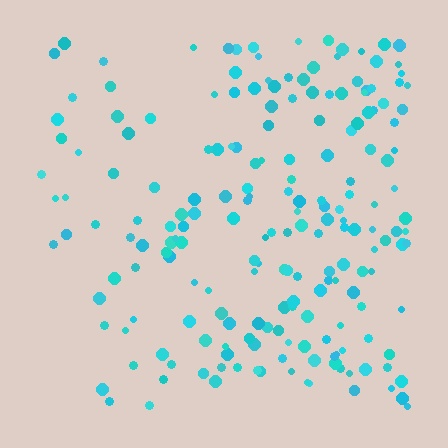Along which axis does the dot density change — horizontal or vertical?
Horizontal.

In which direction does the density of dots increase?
From left to right, with the right side densest.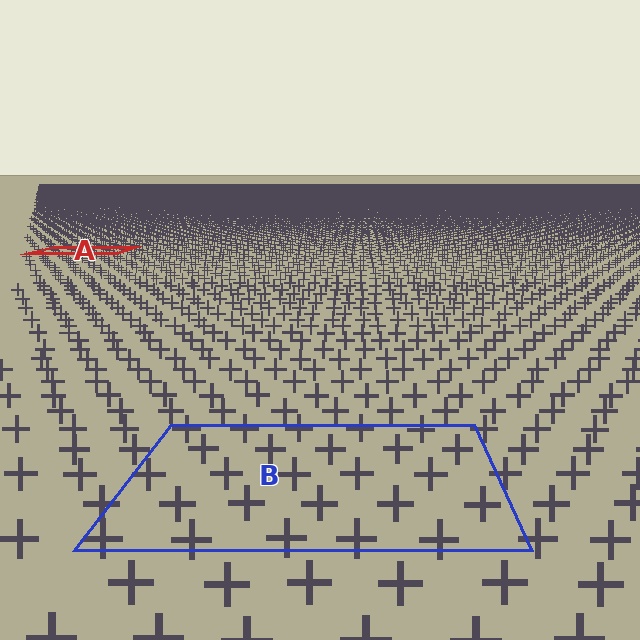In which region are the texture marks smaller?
The texture marks are smaller in region A, because it is farther away.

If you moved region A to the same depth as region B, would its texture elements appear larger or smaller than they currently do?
They would appear larger. At a closer depth, the same texture elements are projected at a bigger on-screen size.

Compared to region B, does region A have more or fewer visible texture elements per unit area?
Region A has more texture elements per unit area — they are packed more densely because it is farther away.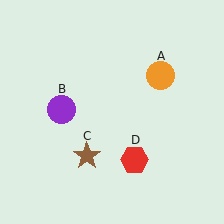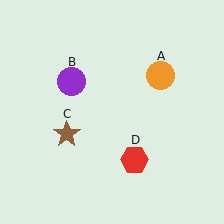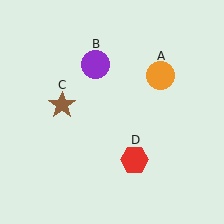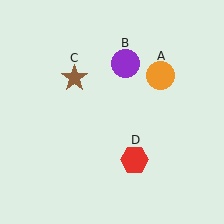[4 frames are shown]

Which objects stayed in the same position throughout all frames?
Orange circle (object A) and red hexagon (object D) remained stationary.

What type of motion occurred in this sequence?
The purple circle (object B), brown star (object C) rotated clockwise around the center of the scene.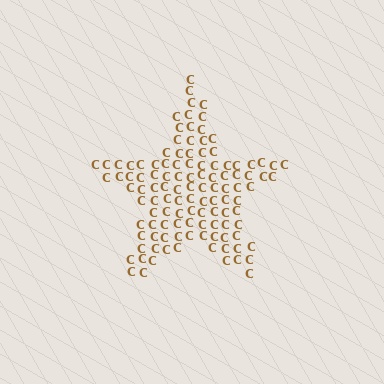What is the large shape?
The large shape is a star.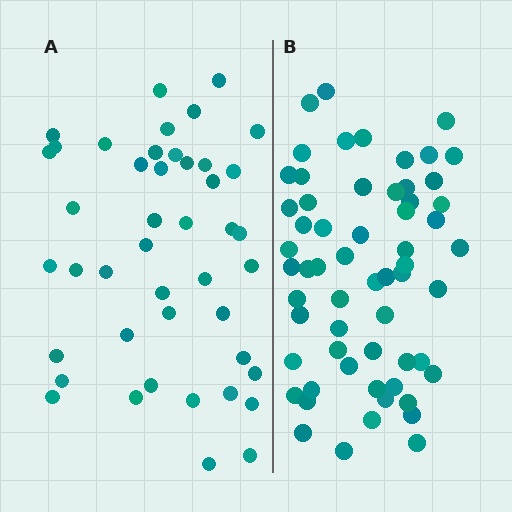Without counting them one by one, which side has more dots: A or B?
Region B (the right region) has more dots.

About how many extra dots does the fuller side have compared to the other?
Region B has approximately 15 more dots than region A.